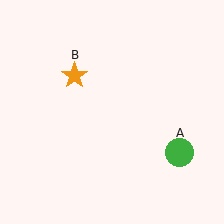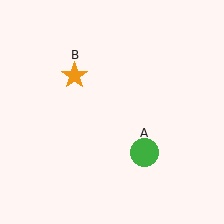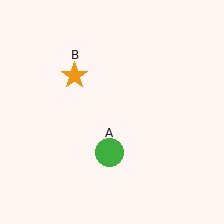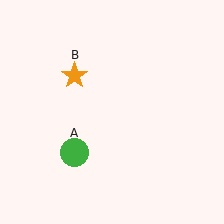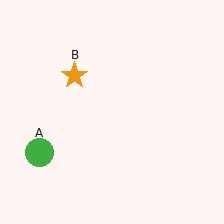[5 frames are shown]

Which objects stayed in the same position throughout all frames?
Orange star (object B) remained stationary.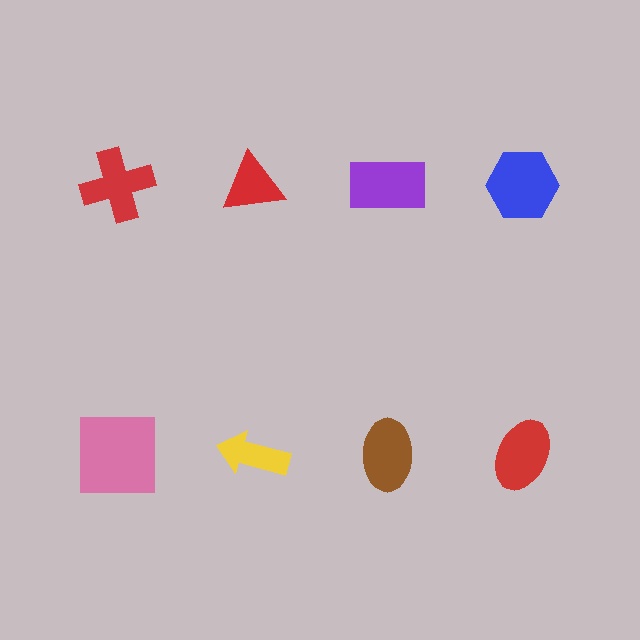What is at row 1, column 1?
A red cross.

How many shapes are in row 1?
4 shapes.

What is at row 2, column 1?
A pink square.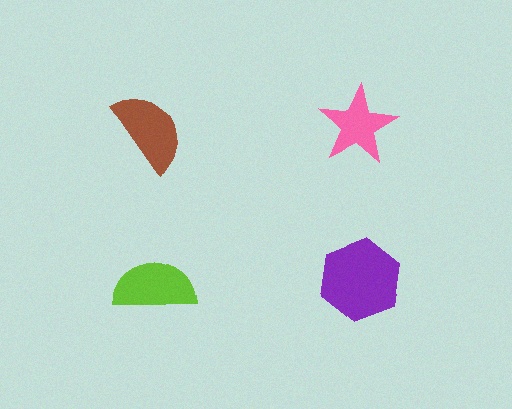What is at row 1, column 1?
A brown semicircle.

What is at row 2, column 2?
A purple hexagon.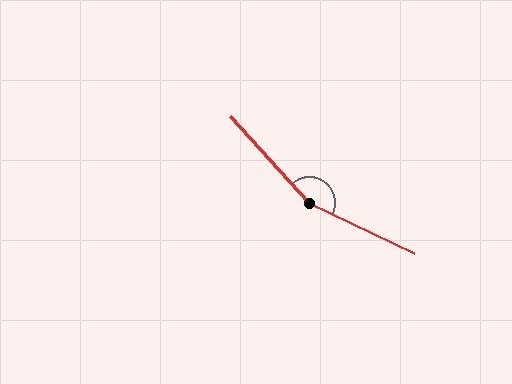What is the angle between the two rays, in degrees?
Approximately 158 degrees.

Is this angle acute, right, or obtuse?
It is obtuse.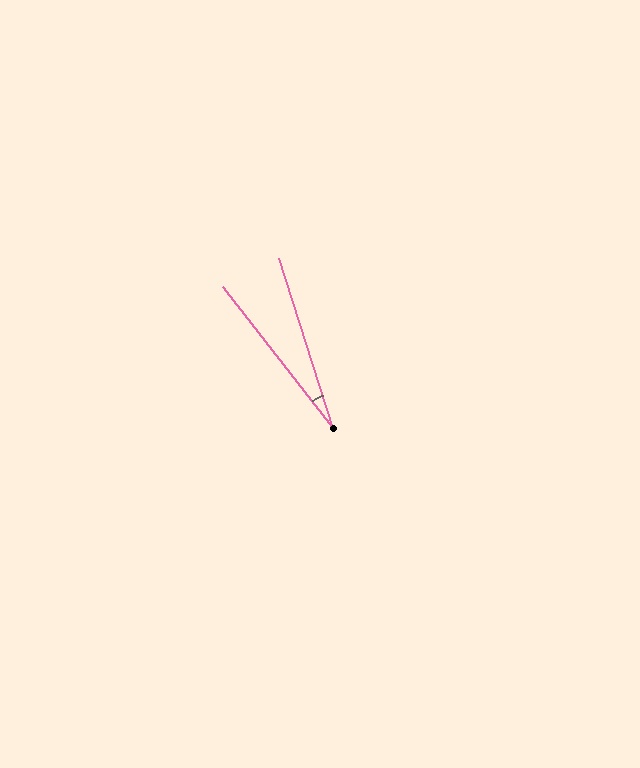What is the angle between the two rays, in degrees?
Approximately 21 degrees.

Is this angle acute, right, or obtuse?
It is acute.